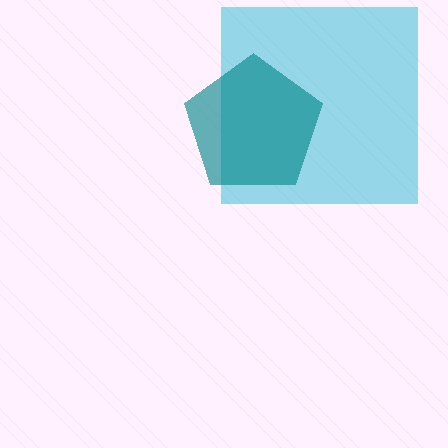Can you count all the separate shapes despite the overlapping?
Yes, there are 2 separate shapes.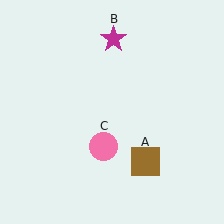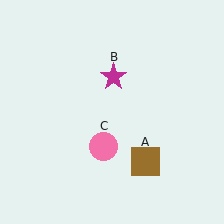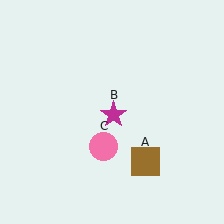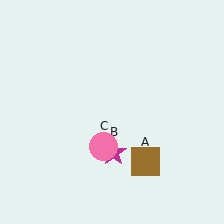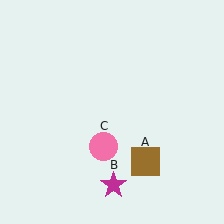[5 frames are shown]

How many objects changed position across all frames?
1 object changed position: magenta star (object B).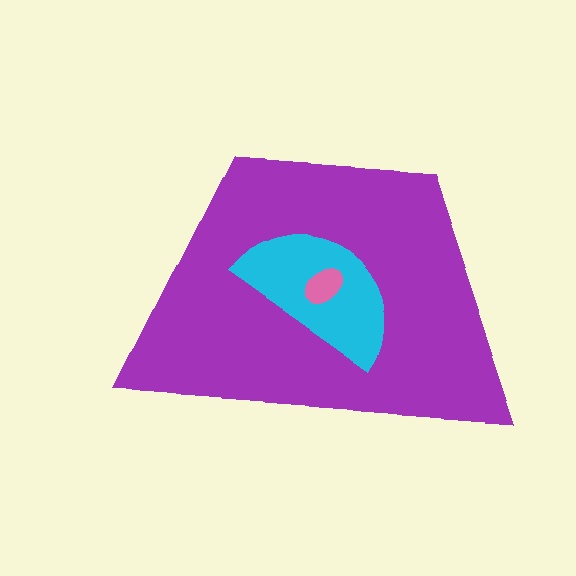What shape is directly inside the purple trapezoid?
The cyan semicircle.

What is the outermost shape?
The purple trapezoid.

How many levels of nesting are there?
3.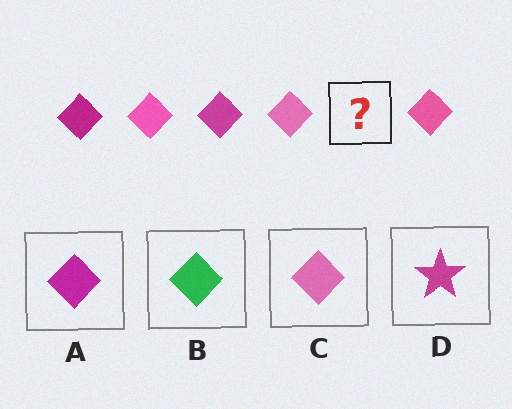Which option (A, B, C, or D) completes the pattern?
A.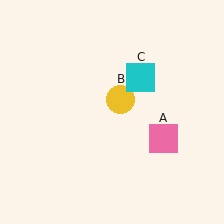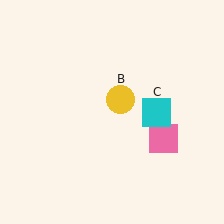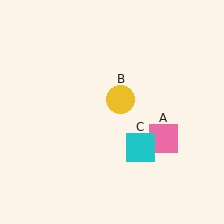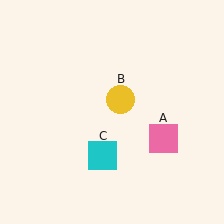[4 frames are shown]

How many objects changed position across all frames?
1 object changed position: cyan square (object C).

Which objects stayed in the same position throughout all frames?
Pink square (object A) and yellow circle (object B) remained stationary.